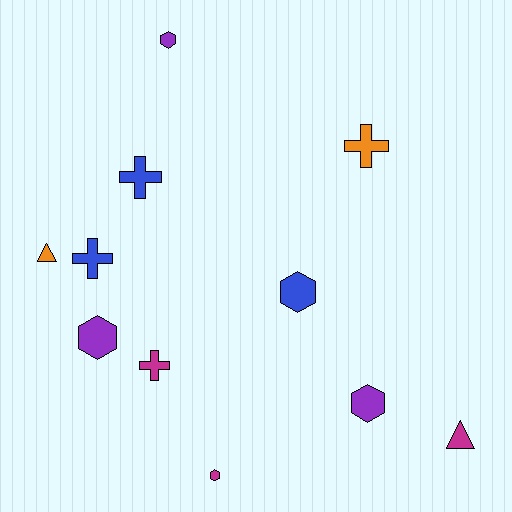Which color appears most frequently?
Magenta, with 3 objects.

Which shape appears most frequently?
Hexagon, with 5 objects.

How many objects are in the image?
There are 11 objects.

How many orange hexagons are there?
There are no orange hexagons.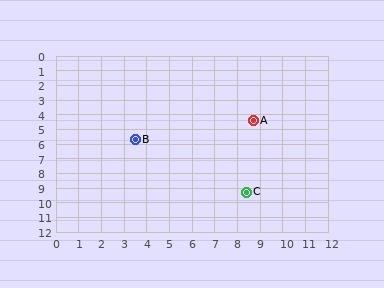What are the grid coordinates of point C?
Point C is at approximately (8.4, 9.3).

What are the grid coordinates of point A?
Point A is at approximately (8.7, 4.4).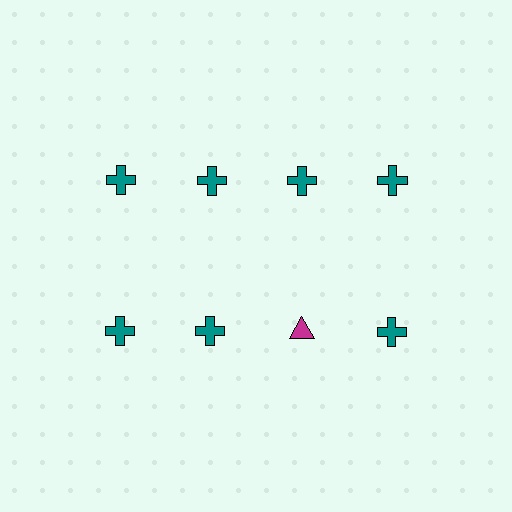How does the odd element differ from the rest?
It differs in both color (magenta instead of teal) and shape (triangle instead of cross).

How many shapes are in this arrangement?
There are 8 shapes arranged in a grid pattern.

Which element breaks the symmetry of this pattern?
The magenta triangle in the second row, center column breaks the symmetry. All other shapes are teal crosses.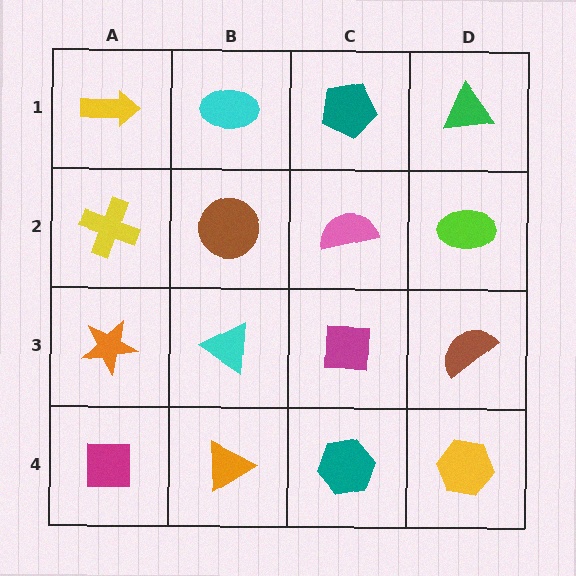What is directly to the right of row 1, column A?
A cyan ellipse.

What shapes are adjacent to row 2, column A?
A yellow arrow (row 1, column A), an orange star (row 3, column A), a brown circle (row 2, column B).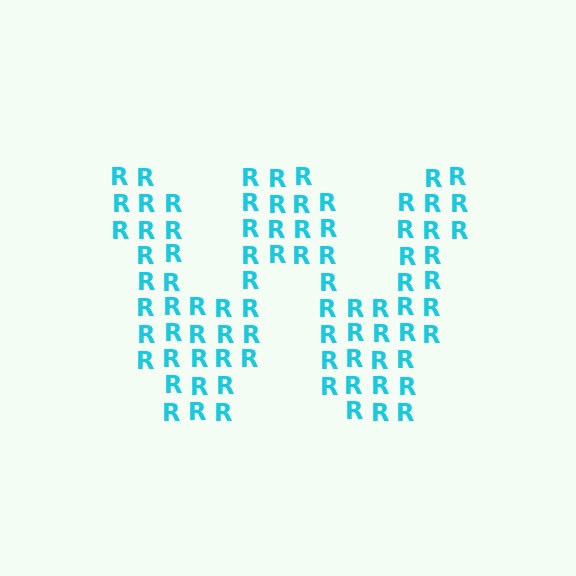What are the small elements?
The small elements are letter R's.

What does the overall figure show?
The overall figure shows the letter W.